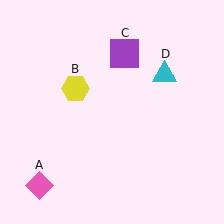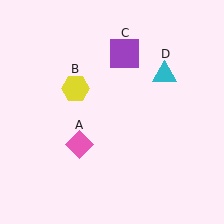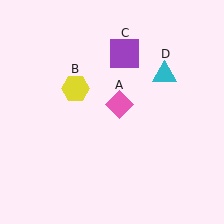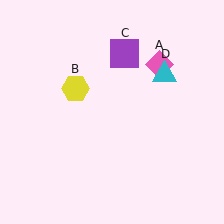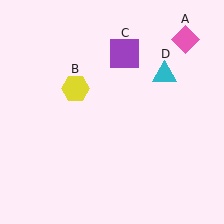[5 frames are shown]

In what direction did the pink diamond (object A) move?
The pink diamond (object A) moved up and to the right.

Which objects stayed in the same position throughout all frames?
Yellow hexagon (object B) and purple square (object C) and cyan triangle (object D) remained stationary.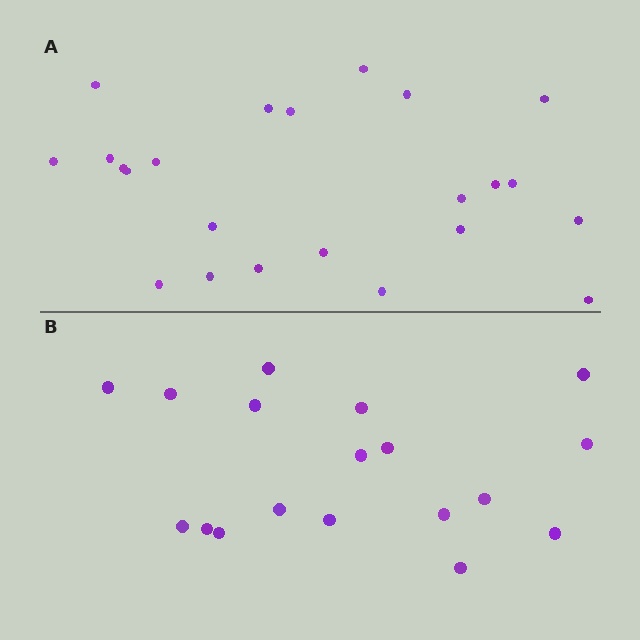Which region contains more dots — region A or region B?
Region A (the top region) has more dots.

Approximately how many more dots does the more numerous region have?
Region A has about 5 more dots than region B.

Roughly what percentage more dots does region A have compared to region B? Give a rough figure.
About 30% more.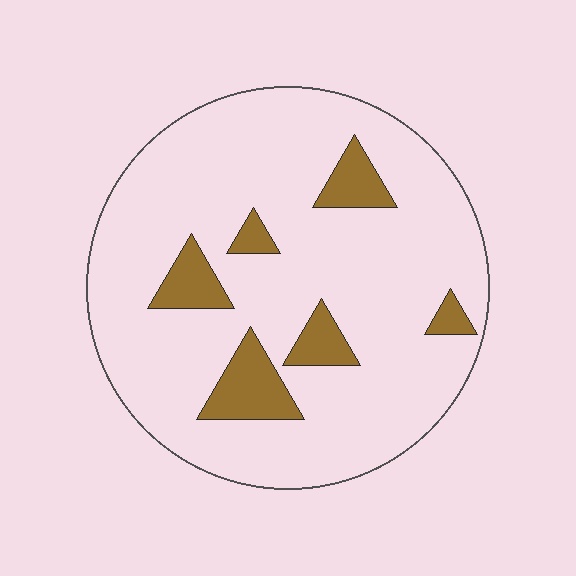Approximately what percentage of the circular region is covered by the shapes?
Approximately 15%.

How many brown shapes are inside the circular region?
6.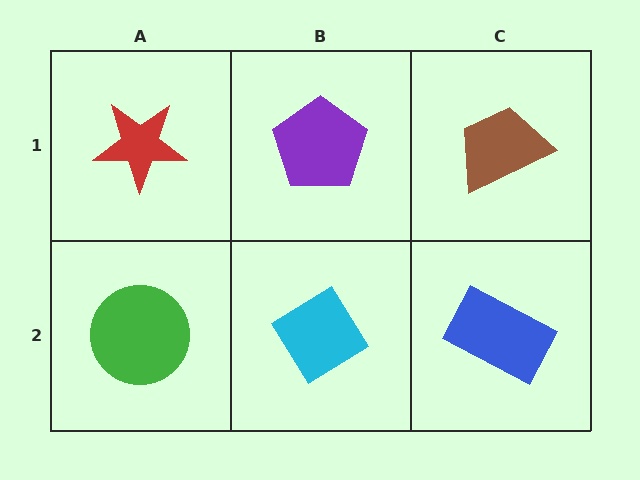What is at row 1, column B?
A purple pentagon.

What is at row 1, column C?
A brown trapezoid.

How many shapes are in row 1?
3 shapes.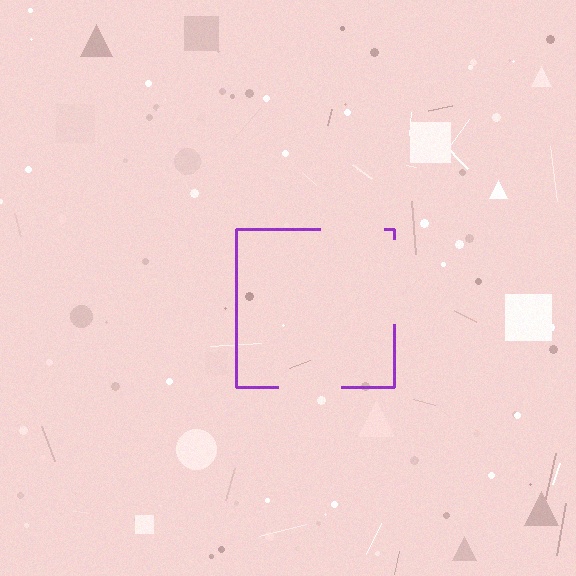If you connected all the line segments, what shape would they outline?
They would outline a square.